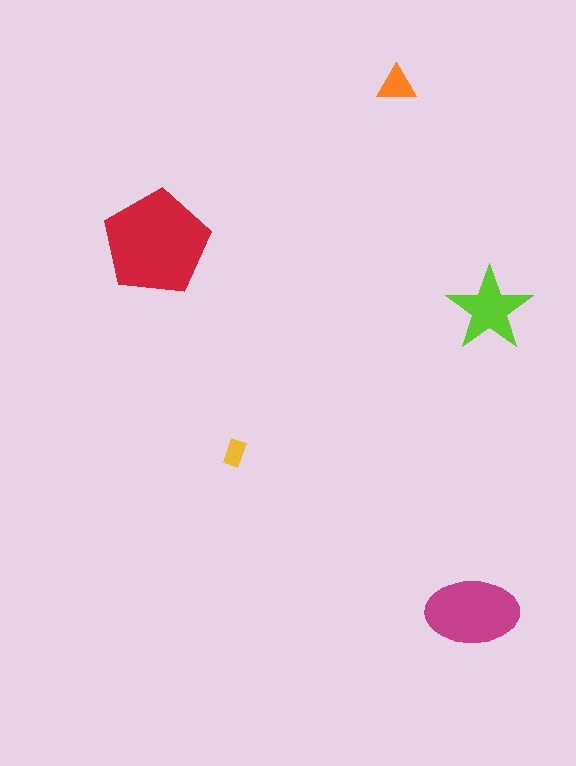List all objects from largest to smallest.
The red pentagon, the magenta ellipse, the lime star, the orange triangle, the yellow rectangle.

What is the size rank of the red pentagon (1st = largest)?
1st.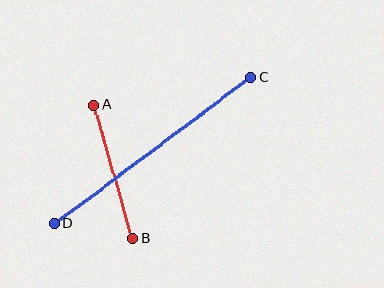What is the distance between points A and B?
The distance is approximately 139 pixels.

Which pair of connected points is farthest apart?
Points C and D are farthest apart.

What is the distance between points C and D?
The distance is approximately 245 pixels.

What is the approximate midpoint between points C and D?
The midpoint is at approximately (153, 151) pixels.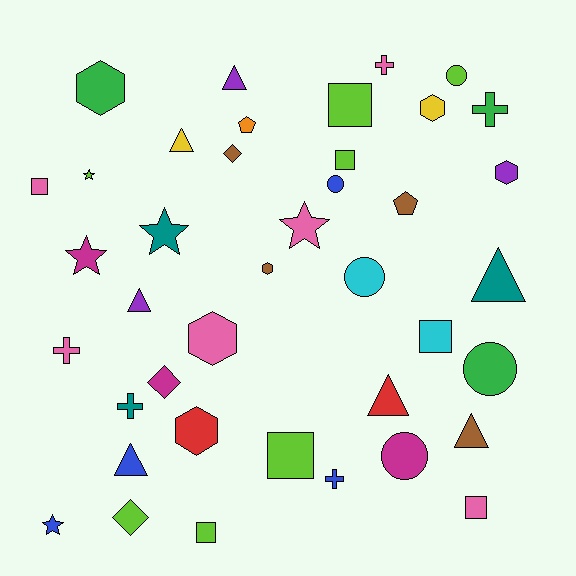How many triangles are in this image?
There are 7 triangles.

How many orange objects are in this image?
There is 1 orange object.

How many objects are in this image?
There are 40 objects.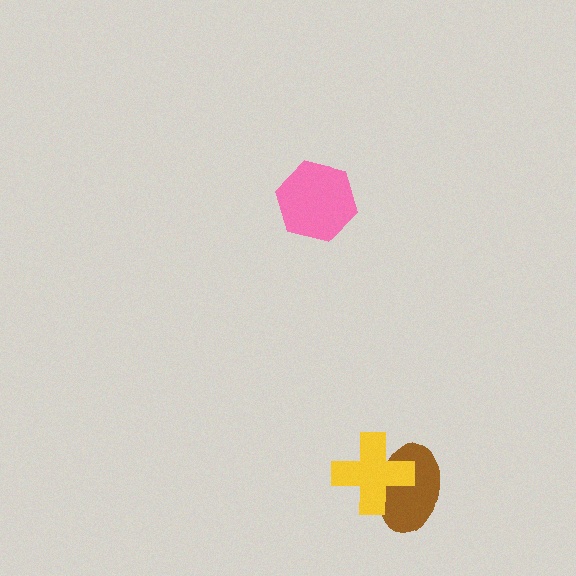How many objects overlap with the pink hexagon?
0 objects overlap with the pink hexagon.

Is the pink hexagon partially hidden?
No, no other shape covers it.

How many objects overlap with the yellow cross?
1 object overlaps with the yellow cross.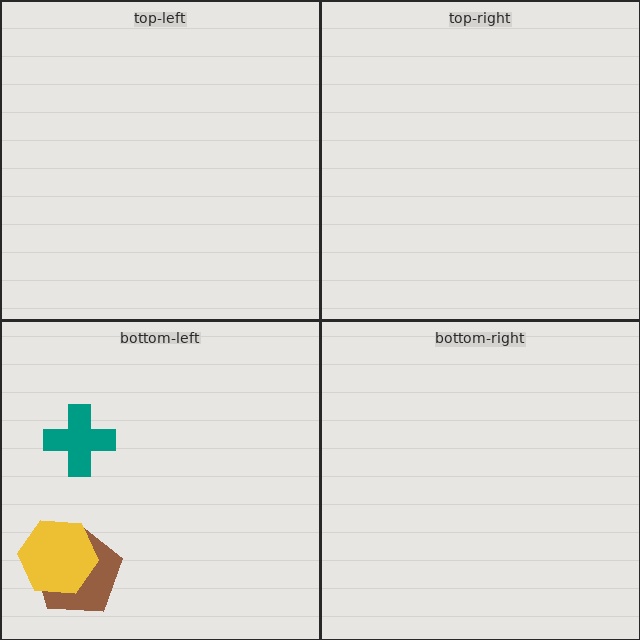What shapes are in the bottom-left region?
The brown pentagon, the teal cross, the yellow hexagon.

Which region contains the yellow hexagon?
The bottom-left region.